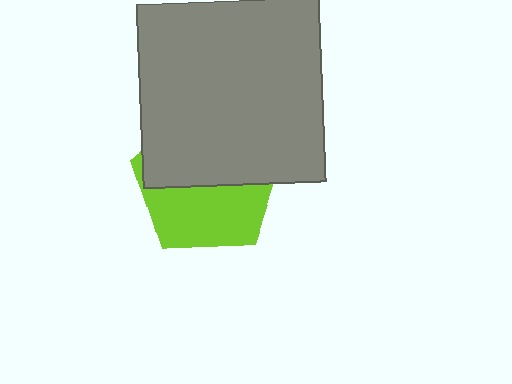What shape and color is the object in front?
The object in front is a gray rectangle.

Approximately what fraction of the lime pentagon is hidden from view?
Roughly 54% of the lime pentagon is hidden behind the gray rectangle.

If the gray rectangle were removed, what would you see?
You would see the complete lime pentagon.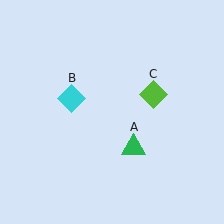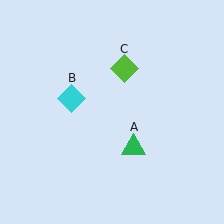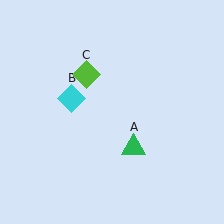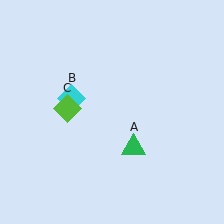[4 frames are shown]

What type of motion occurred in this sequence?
The lime diamond (object C) rotated counterclockwise around the center of the scene.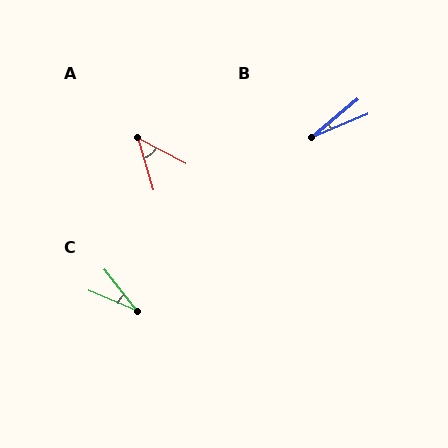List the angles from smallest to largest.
B (17°), C (29°), A (46°).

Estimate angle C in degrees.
Approximately 29 degrees.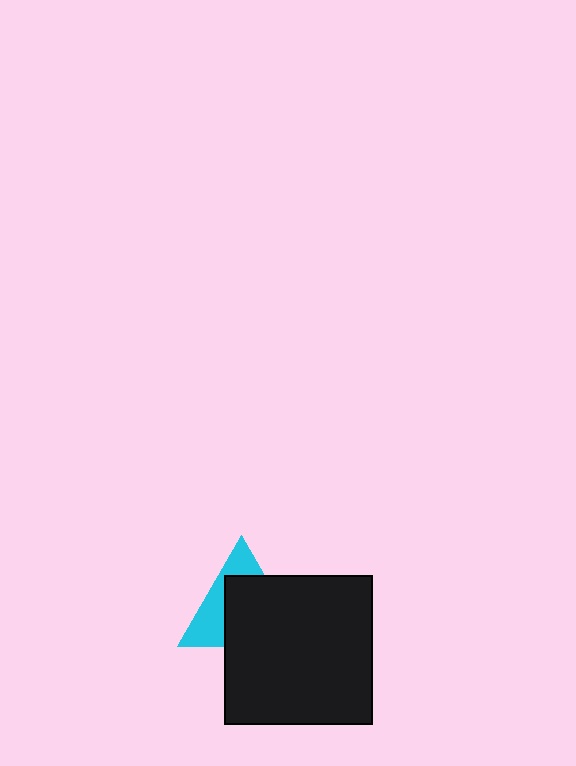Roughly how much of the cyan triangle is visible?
A small part of it is visible (roughly 39%).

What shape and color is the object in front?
The object in front is a black square.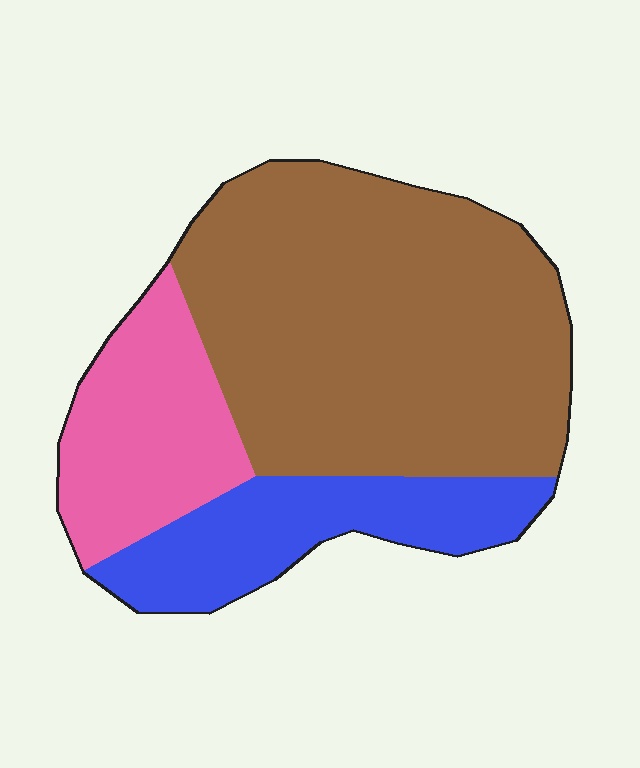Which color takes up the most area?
Brown, at roughly 60%.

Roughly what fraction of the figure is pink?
Pink takes up about one fifth (1/5) of the figure.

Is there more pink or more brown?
Brown.